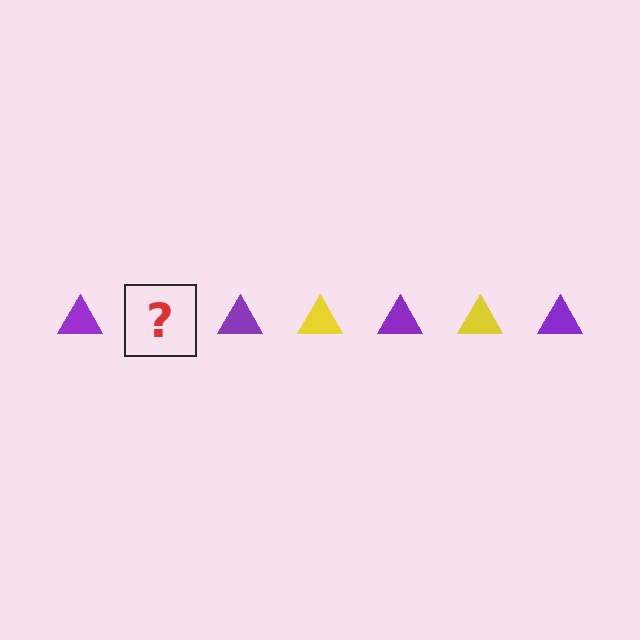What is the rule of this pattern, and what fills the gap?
The rule is that the pattern cycles through purple, yellow triangles. The gap should be filled with a yellow triangle.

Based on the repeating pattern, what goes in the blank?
The blank should be a yellow triangle.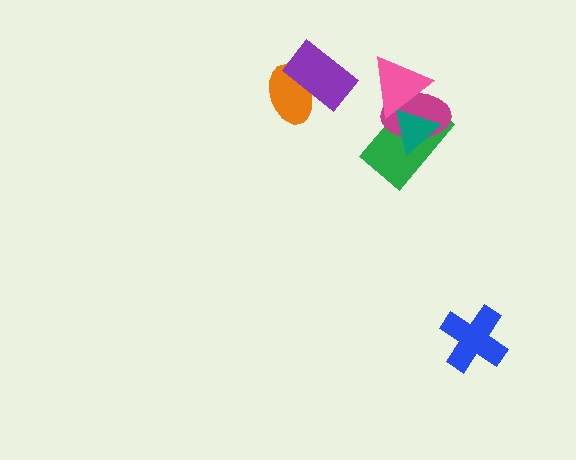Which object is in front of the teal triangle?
The pink triangle is in front of the teal triangle.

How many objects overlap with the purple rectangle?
1 object overlaps with the purple rectangle.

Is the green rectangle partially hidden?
Yes, it is partially covered by another shape.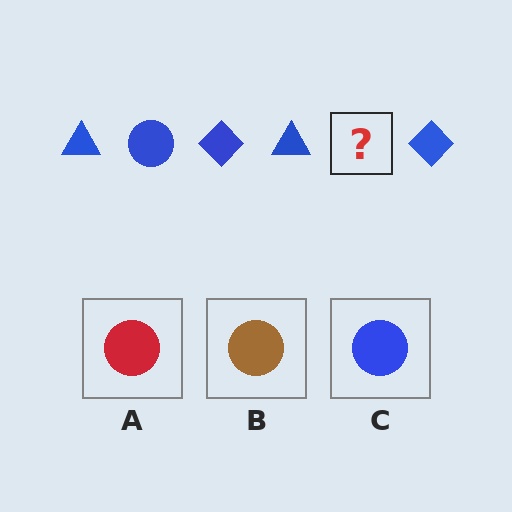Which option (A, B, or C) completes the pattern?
C.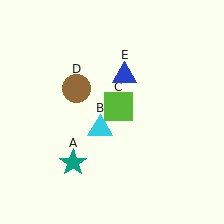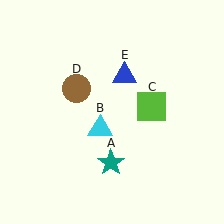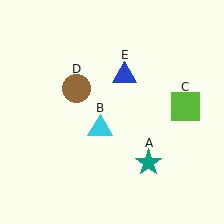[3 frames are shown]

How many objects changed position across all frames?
2 objects changed position: teal star (object A), lime square (object C).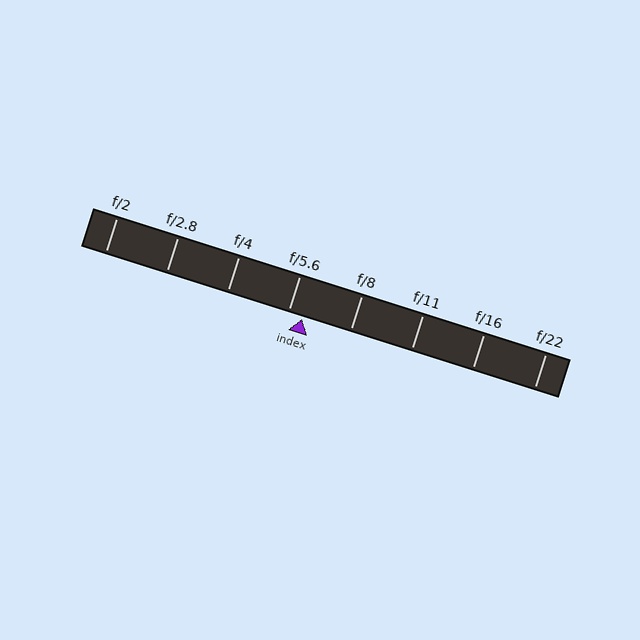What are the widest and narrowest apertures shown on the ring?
The widest aperture shown is f/2 and the narrowest is f/22.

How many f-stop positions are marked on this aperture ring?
There are 8 f-stop positions marked.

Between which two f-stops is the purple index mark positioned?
The index mark is between f/5.6 and f/8.